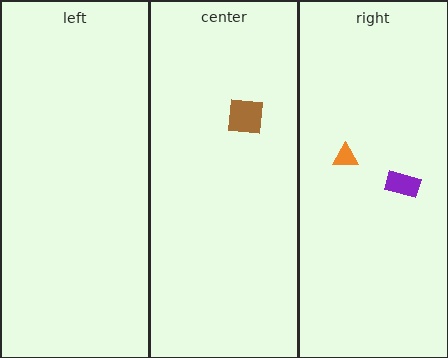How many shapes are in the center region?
1.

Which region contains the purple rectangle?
The right region.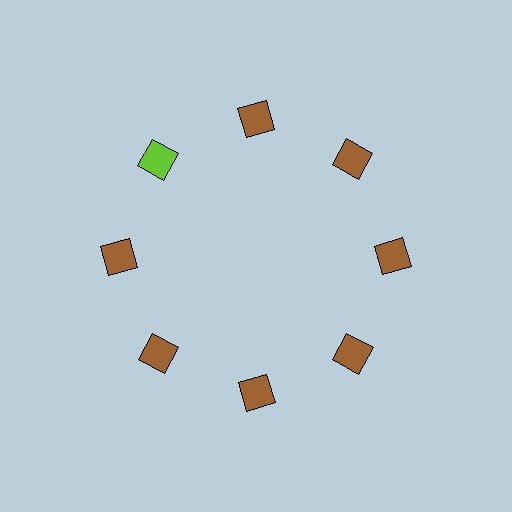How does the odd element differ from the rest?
It has a different color: lime instead of brown.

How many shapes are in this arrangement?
There are 8 shapes arranged in a ring pattern.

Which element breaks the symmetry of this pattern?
The lime square at roughly the 10 o'clock position breaks the symmetry. All other shapes are brown squares.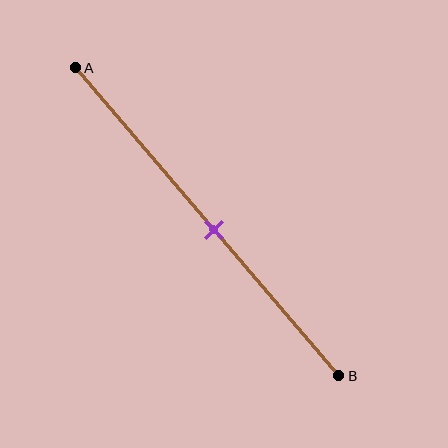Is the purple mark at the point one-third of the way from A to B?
No, the mark is at about 55% from A, not at the 33% one-third point.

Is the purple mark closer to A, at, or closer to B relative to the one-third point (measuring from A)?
The purple mark is closer to point B than the one-third point of segment AB.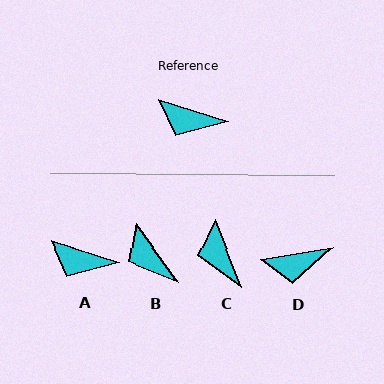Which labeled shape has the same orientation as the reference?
A.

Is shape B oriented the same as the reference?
No, it is off by about 35 degrees.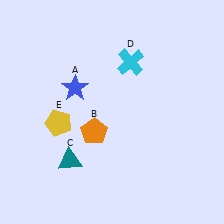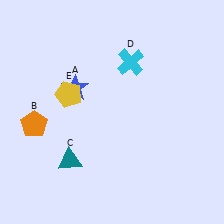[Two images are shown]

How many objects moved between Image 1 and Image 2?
2 objects moved between the two images.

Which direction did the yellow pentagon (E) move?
The yellow pentagon (E) moved up.